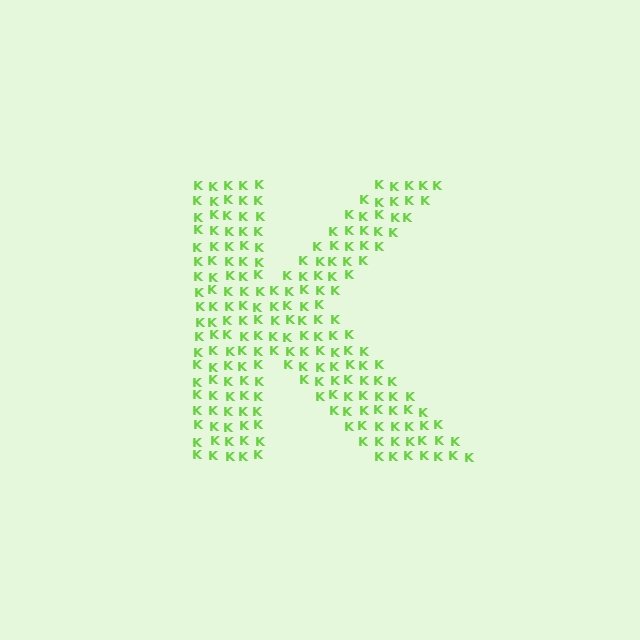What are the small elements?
The small elements are letter K's.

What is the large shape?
The large shape is the letter K.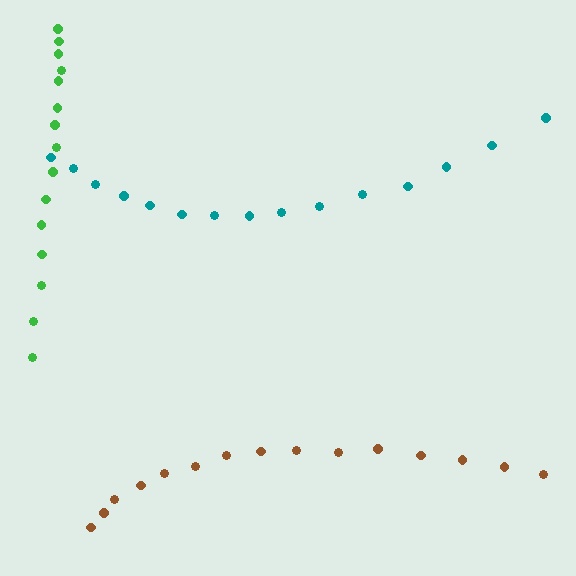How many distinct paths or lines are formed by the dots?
There are 3 distinct paths.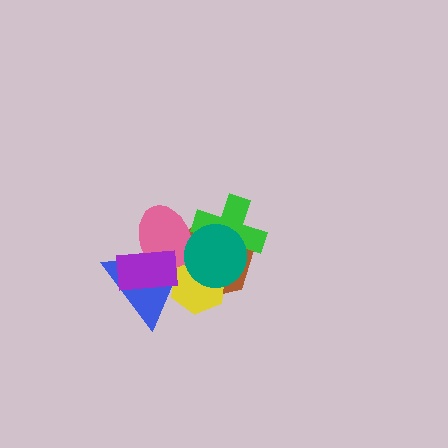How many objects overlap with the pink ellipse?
6 objects overlap with the pink ellipse.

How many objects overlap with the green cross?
3 objects overlap with the green cross.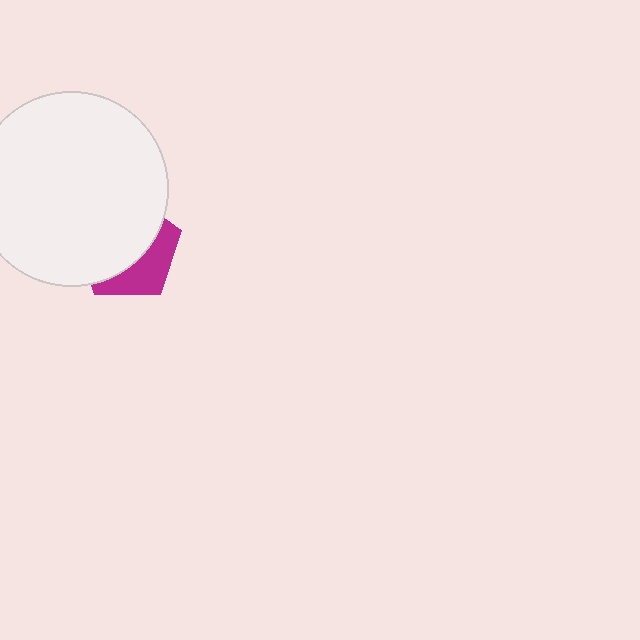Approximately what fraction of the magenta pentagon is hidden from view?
Roughly 64% of the magenta pentagon is hidden behind the white circle.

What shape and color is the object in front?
The object in front is a white circle.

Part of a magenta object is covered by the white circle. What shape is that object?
It is a pentagon.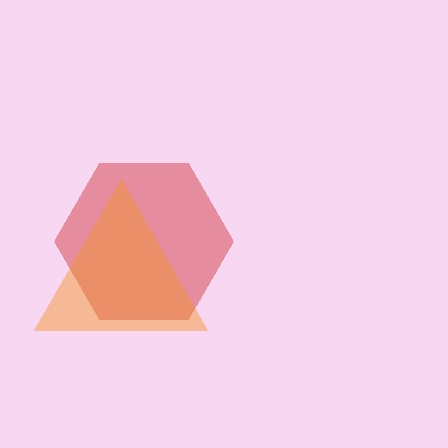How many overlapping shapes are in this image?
There are 2 overlapping shapes in the image.